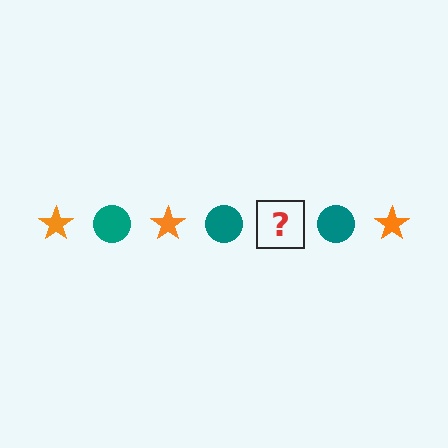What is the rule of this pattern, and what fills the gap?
The rule is that the pattern alternates between orange star and teal circle. The gap should be filled with an orange star.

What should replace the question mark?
The question mark should be replaced with an orange star.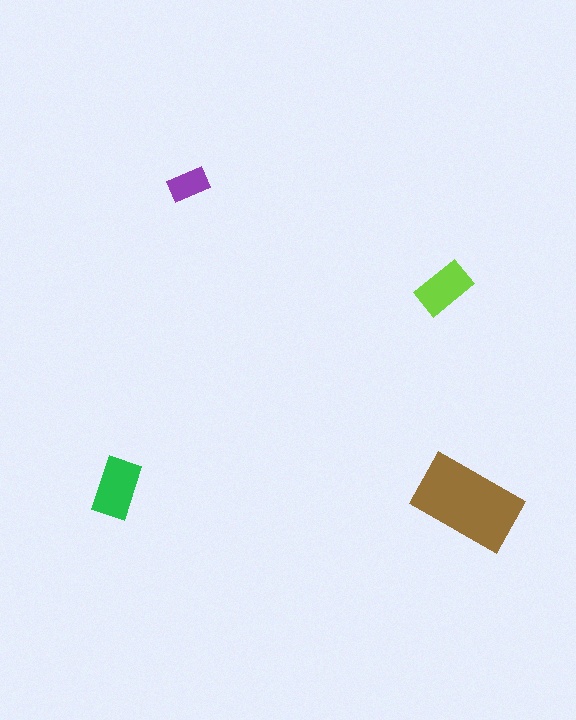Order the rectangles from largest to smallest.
the brown one, the green one, the lime one, the purple one.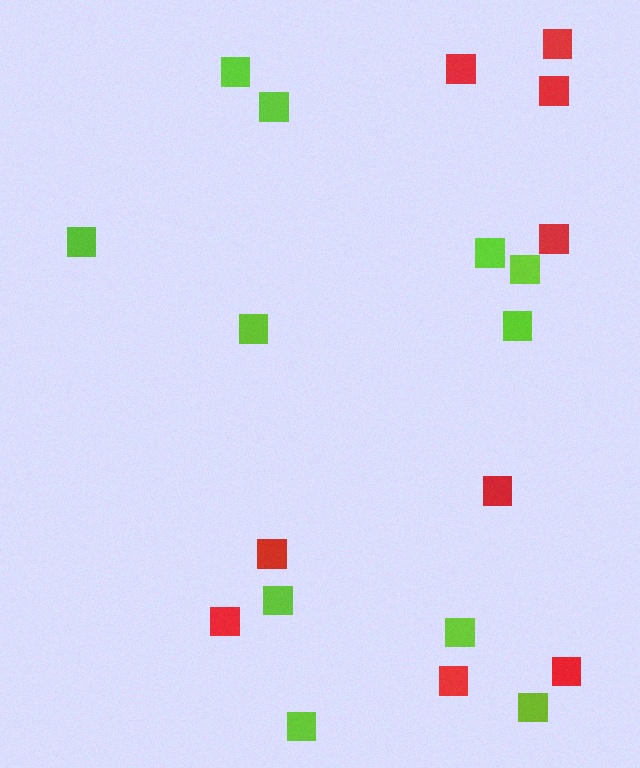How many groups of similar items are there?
There are 2 groups: one group of red squares (9) and one group of lime squares (11).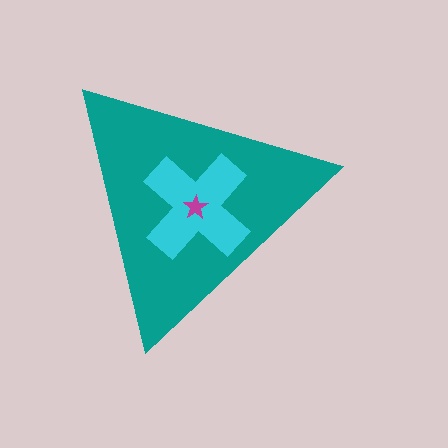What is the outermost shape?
The teal triangle.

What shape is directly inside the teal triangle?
The cyan cross.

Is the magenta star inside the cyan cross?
Yes.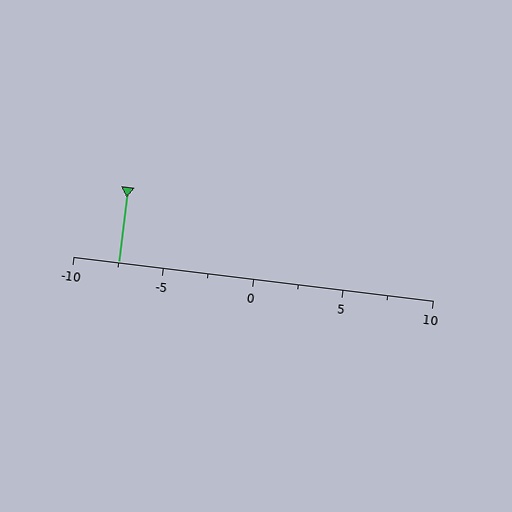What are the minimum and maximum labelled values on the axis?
The axis runs from -10 to 10.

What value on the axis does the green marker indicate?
The marker indicates approximately -7.5.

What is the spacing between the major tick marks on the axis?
The major ticks are spaced 5 apart.